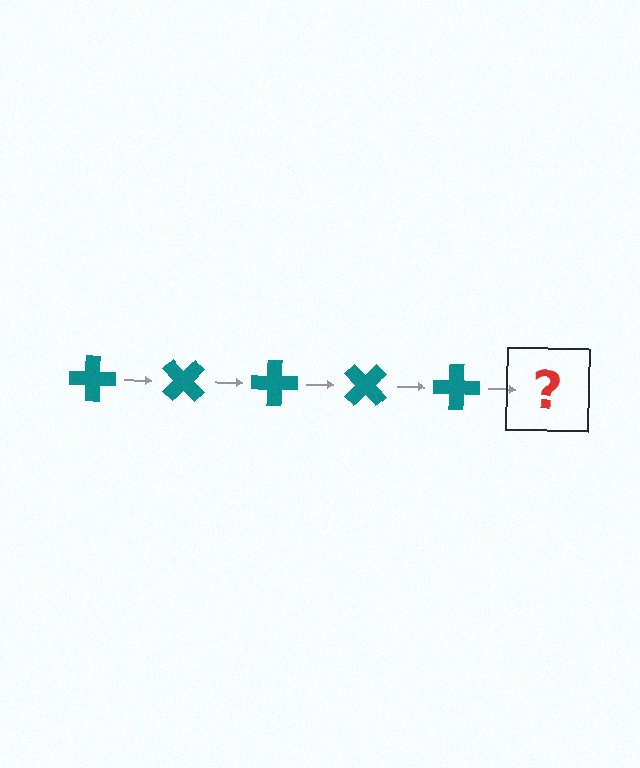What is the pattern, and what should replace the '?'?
The pattern is that the cross rotates 45 degrees each step. The '?' should be a teal cross rotated 225 degrees.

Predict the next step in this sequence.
The next step is a teal cross rotated 225 degrees.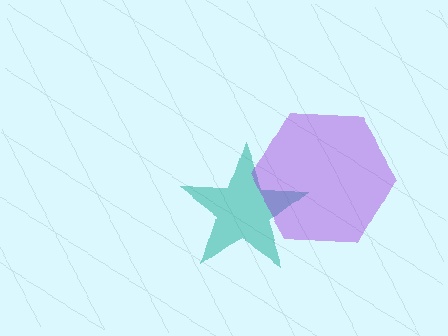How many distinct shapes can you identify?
There are 2 distinct shapes: a teal star, a purple hexagon.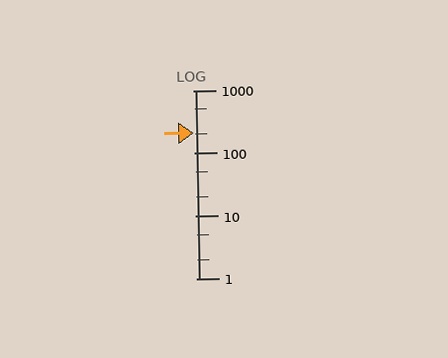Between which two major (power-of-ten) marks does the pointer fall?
The pointer is between 100 and 1000.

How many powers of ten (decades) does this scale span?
The scale spans 3 decades, from 1 to 1000.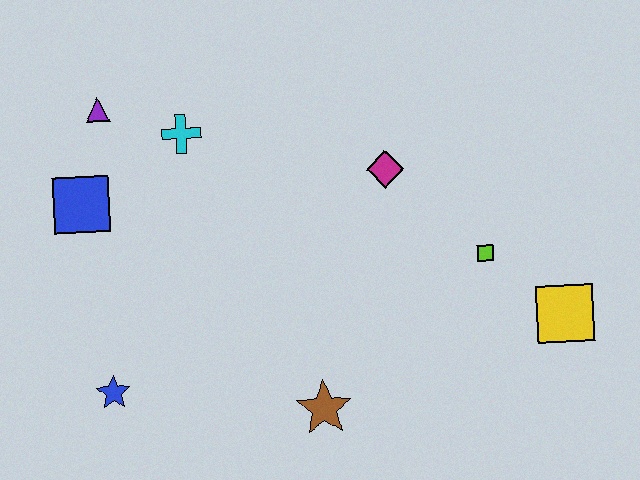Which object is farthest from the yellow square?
The purple triangle is farthest from the yellow square.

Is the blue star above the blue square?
No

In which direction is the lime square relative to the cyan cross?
The lime square is to the right of the cyan cross.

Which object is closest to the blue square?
The purple triangle is closest to the blue square.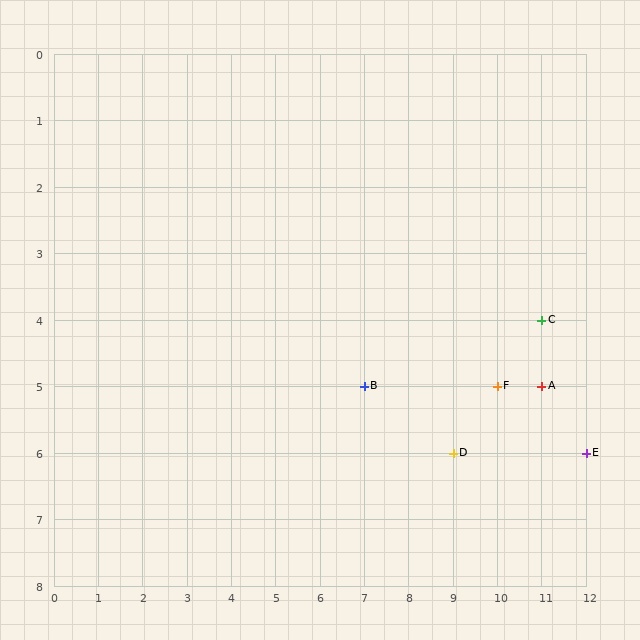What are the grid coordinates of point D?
Point D is at grid coordinates (9, 6).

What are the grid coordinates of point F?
Point F is at grid coordinates (10, 5).